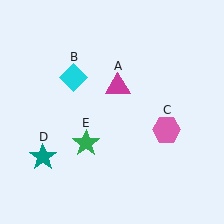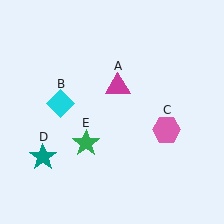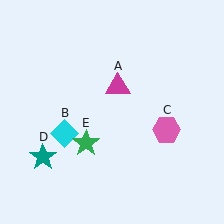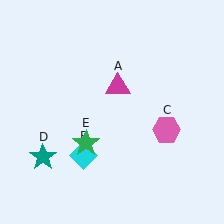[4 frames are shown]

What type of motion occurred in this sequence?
The cyan diamond (object B) rotated counterclockwise around the center of the scene.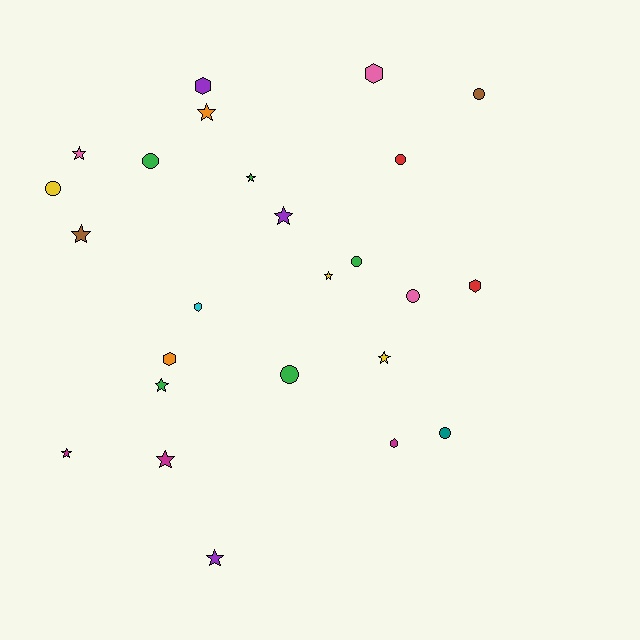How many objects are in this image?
There are 25 objects.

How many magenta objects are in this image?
There are 3 magenta objects.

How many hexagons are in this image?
There are 6 hexagons.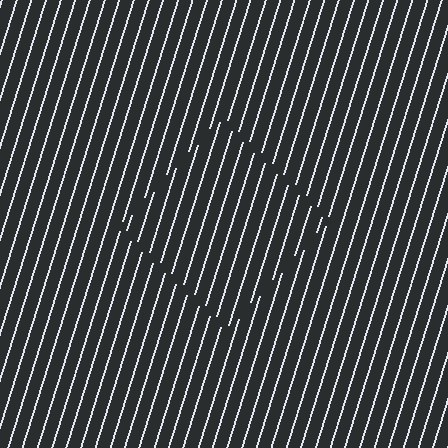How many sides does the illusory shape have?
4 sides — the line-ends trace a square.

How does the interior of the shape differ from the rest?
The interior of the shape contains the same grating, shifted by half a period — the contour is defined by the phase discontinuity where line-ends from the inner and outer gratings abut.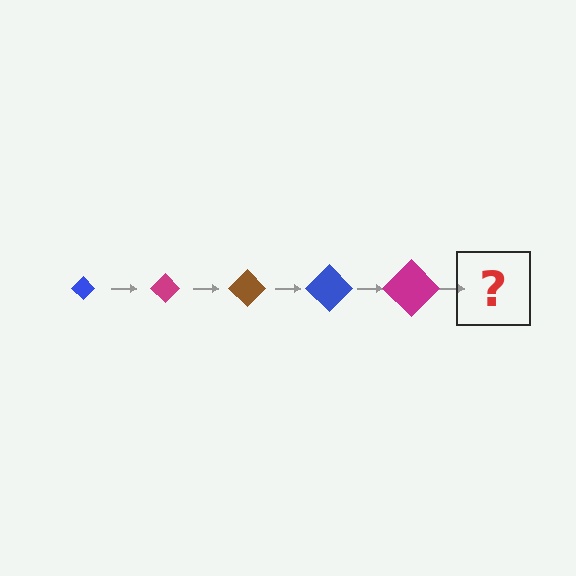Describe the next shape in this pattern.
It should be a brown diamond, larger than the previous one.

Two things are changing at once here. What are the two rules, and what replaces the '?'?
The two rules are that the diamond grows larger each step and the color cycles through blue, magenta, and brown. The '?' should be a brown diamond, larger than the previous one.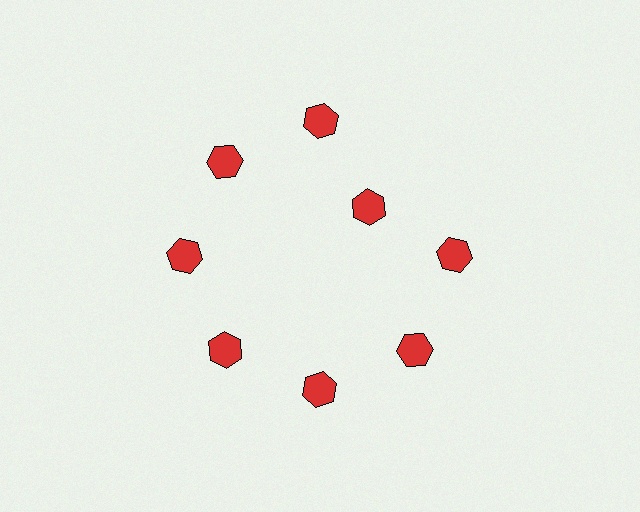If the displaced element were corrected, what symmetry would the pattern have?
It would have 8-fold rotational symmetry — the pattern would map onto itself every 45 degrees.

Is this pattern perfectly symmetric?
No. The 8 red hexagons are arranged in a ring, but one element near the 2 o'clock position is pulled inward toward the center, breaking the 8-fold rotational symmetry.